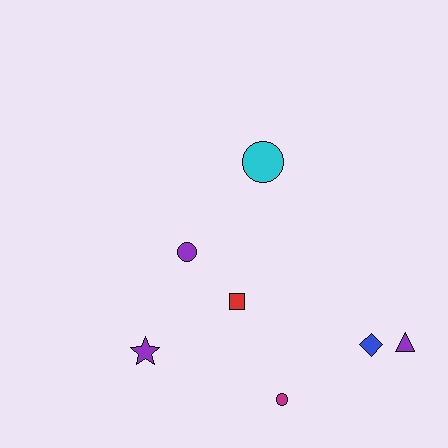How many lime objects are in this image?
There are no lime objects.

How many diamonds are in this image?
There is 1 diamond.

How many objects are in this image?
There are 7 objects.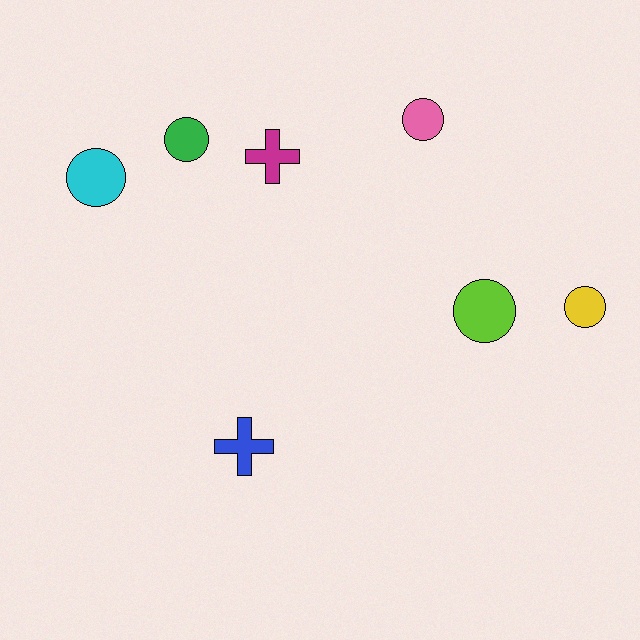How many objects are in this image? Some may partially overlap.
There are 7 objects.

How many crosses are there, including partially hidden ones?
There are 2 crosses.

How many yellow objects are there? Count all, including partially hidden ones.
There is 1 yellow object.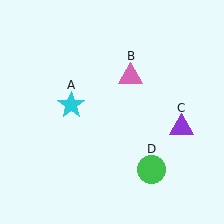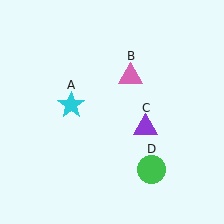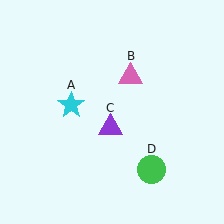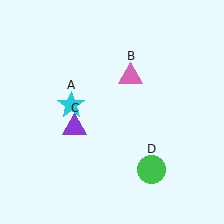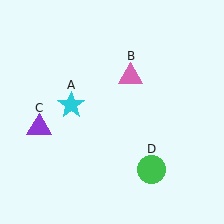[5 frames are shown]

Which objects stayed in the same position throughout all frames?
Cyan star (object A) and pink triangle (object B) and green circle (object D) remained stationary.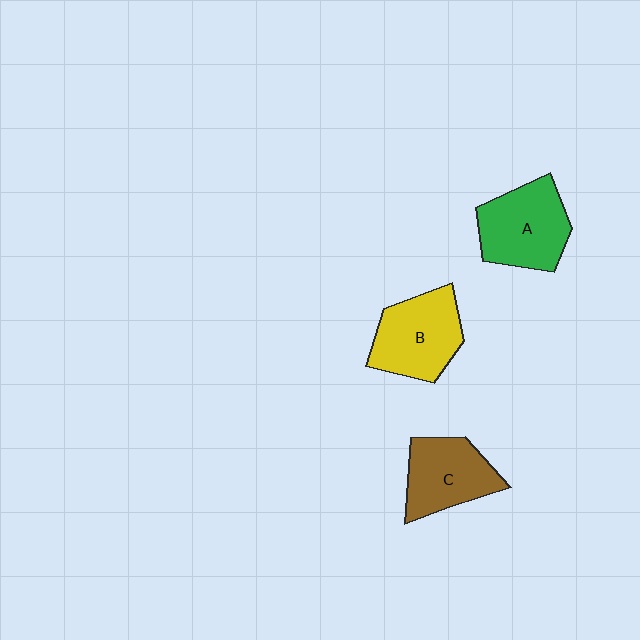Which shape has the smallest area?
Shape C (brown).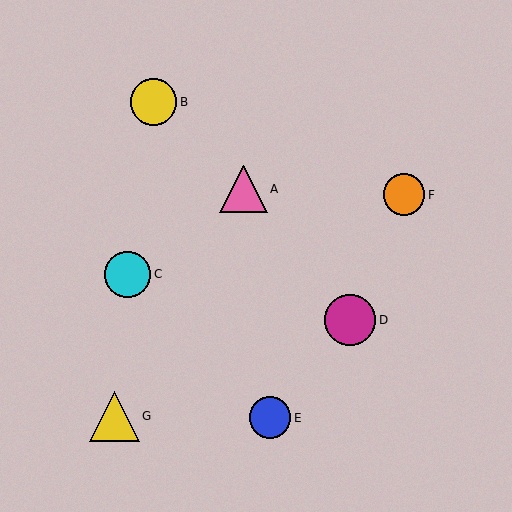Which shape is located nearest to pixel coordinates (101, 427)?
The yellow triangle (labeled G) at (114, 416) is nearest to that location.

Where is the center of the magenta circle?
The center of the magenta circle is at (350, 320).